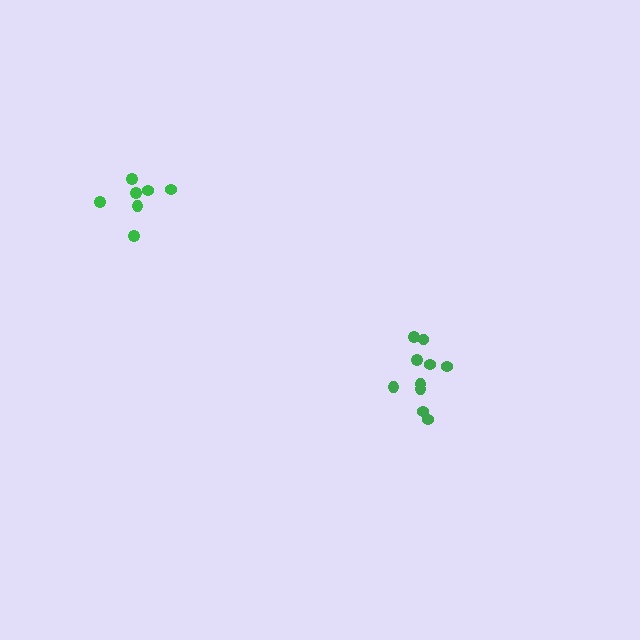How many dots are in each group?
Group 1: 7 dots, Group 2: 10 dots (17 total).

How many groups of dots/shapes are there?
There are 2 groups.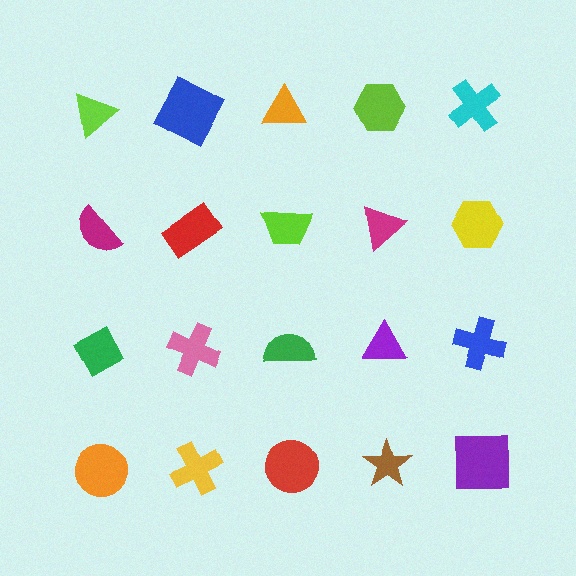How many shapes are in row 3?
5 shapes.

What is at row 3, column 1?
A green diamond.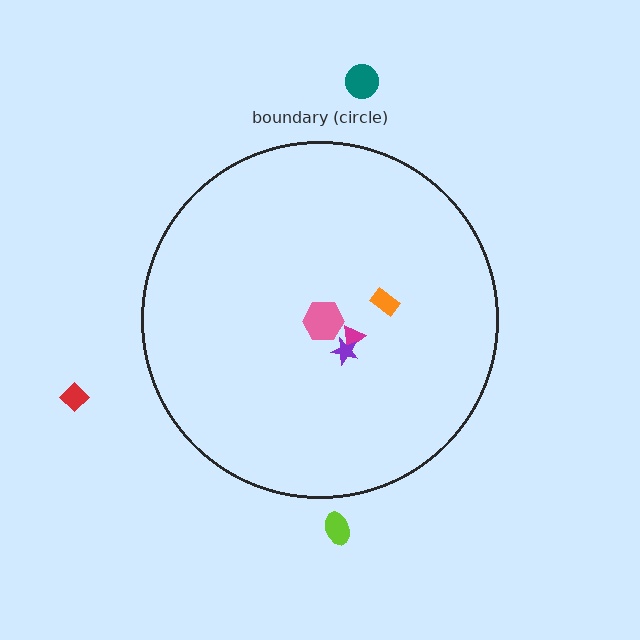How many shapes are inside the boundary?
4 inside, 3 outside.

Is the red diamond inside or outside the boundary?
Outside.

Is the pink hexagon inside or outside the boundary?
Inside.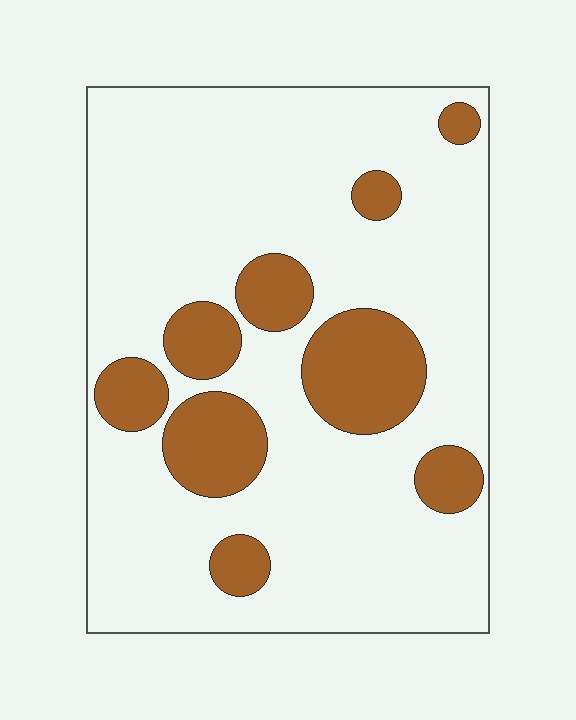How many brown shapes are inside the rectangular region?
9.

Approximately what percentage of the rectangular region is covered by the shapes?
Approximately 20%.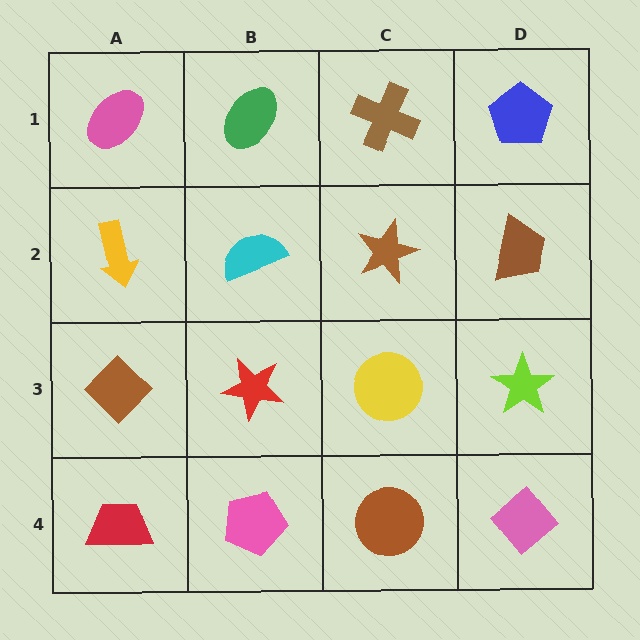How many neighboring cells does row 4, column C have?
3.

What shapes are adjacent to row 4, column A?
A brown diamond (row 3, column A), a pink pentagon (row 4, column B).